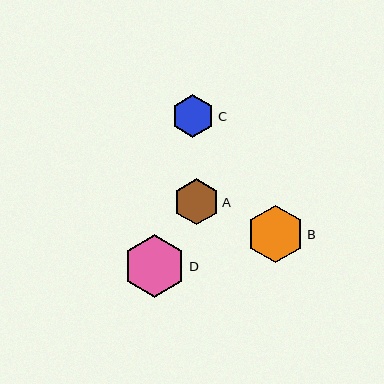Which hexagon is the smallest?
Hexagon C is the smallest with a size of approximately 43 pixels.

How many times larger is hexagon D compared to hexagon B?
Hexagon D is approximately 1.1 times the size of hexagon B.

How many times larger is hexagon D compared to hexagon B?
Hexagon D is approximately 1.1 times the size of hexagon B.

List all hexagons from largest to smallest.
From largest to smallest: D, B, A, C.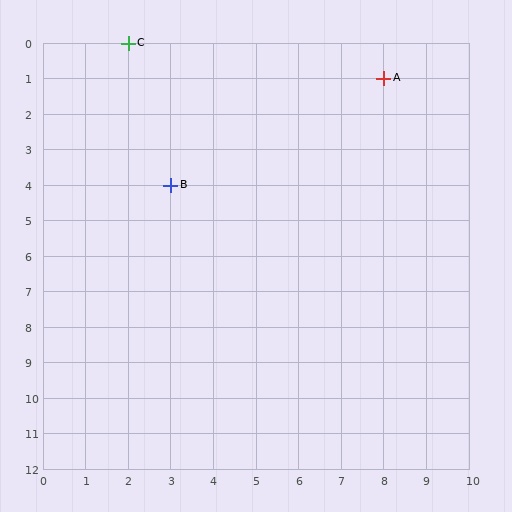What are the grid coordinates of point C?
Point C is at grid coordinates (2, 0).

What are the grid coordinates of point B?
Point B is at grid coordinates (3, 4).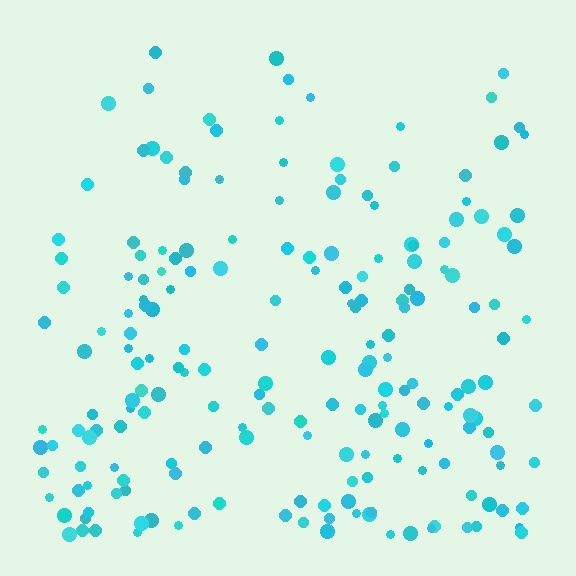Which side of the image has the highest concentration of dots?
The bottom.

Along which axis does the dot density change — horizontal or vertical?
Vertical.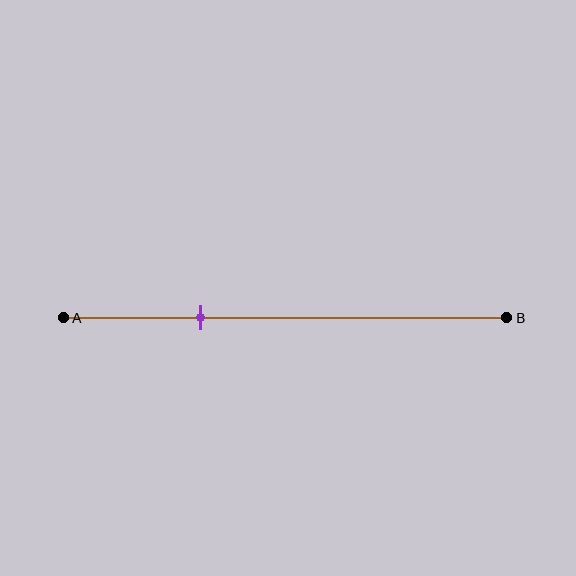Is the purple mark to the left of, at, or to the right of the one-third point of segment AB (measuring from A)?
The purple mark is approximately at the one-third point of segment AB.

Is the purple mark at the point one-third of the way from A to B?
Yes, the mark is approximately at the one-third point.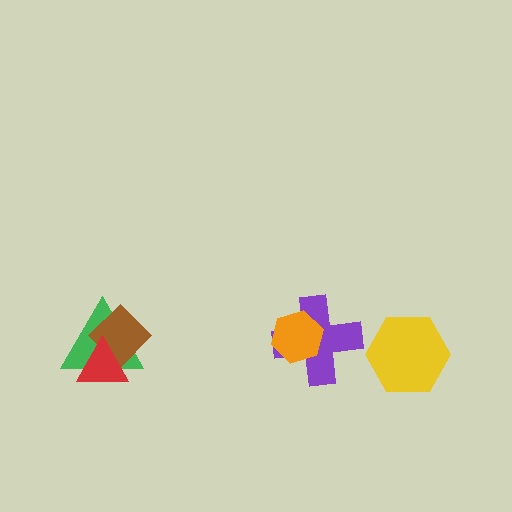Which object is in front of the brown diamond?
The red triangle is in front of the brown diamond.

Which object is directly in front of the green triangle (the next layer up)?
The brown diamond is directly in front of the green triangle.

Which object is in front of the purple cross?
The orange hexagon is in front of the purple cross.